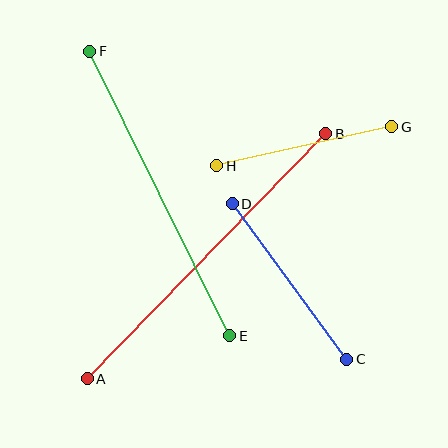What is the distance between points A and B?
The distance is approximately 342 pixels.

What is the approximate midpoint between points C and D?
The midpoint is at approximately (290, 282) pixels.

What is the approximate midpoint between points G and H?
The midpoint is at approximately (304, 146) pixels.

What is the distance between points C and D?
The distance is approximately 193 pixels.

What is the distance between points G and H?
The distance is approximately 179 pixels.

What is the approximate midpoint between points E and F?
The midpoint is at approximately (160, 194) pixels.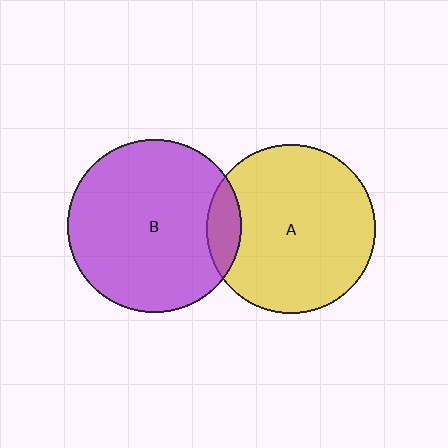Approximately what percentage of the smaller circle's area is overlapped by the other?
Approximately 10%.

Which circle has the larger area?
Circle B (purple).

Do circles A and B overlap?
Yes.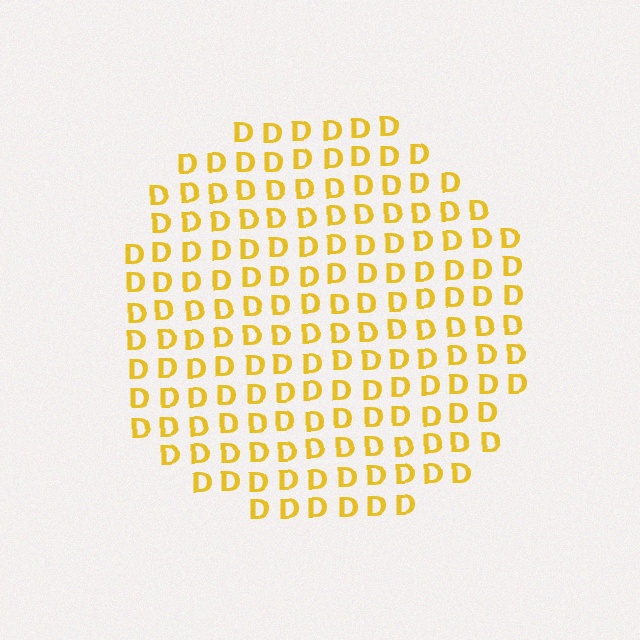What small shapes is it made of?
It is made of small letter D's.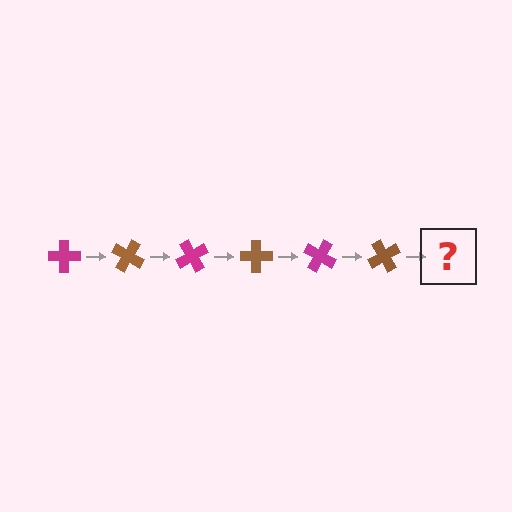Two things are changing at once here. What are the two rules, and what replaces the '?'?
The two rules are that it rotates 30 degrees each step and the color cycles through magenta and brown. The '?' should be a magenta cross, rotated 180 degrees from the start.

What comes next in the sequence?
The next element should be a magenta cross, rotated 180 degrees from the start.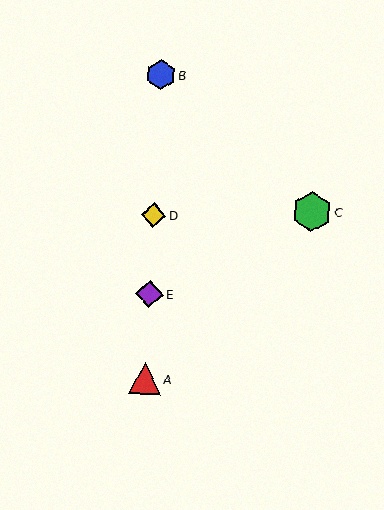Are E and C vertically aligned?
No, E is at x≈149 and C is at x≈312.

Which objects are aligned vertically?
Objects A, B, D, E are aligned vertically.